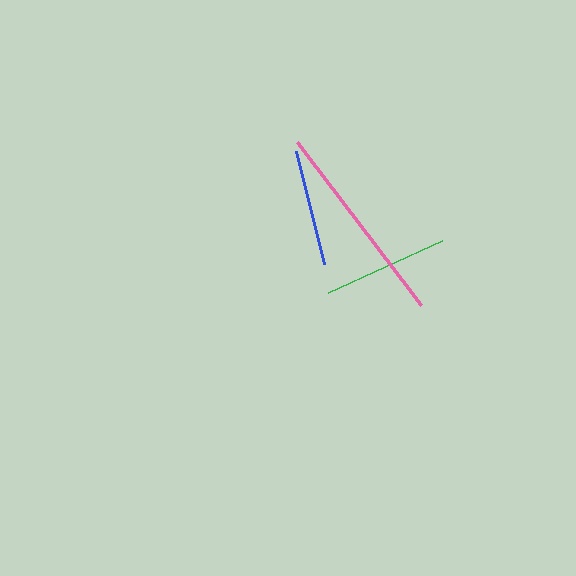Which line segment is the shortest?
The blue line is the shortest at approximately 117 pixels.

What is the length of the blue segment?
The blue segment is approximately 117 pixels long.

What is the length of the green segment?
The green segment is approximately 126 pixels long.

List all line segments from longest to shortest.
From longest to shortest: pink, green, blue.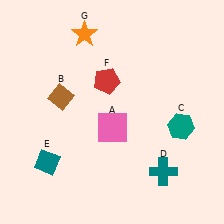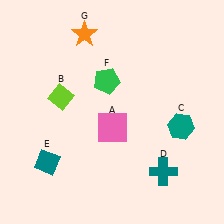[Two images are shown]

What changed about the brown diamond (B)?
In Image 1, B is brown. In Image 2, it changed to lime.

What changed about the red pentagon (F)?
In Image 1, F is red. In Image 2, it changed to green.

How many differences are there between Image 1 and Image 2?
There are 2 differences between the two images.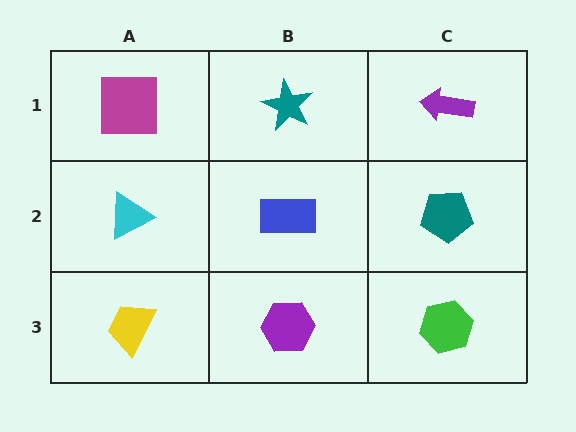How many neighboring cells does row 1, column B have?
3.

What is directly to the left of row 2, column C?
A blue rectangle.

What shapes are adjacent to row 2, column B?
A teal star (row 1, column B), a purple hexagon (row 3, column B), a cyan triangle (row 2, column A), a teal pentagon (row 2, column C).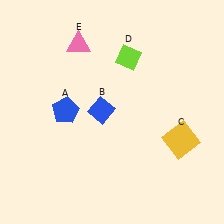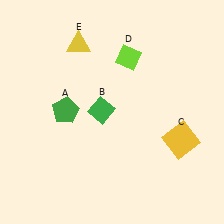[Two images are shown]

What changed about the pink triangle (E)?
In Image 1, E is pink. In Image 2, it changed to yellow.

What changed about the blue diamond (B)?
In Image 1, B is blue. In Image 2, it changed to green.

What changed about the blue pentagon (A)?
In Image 1, A is blue. In Image 2, it changed to green.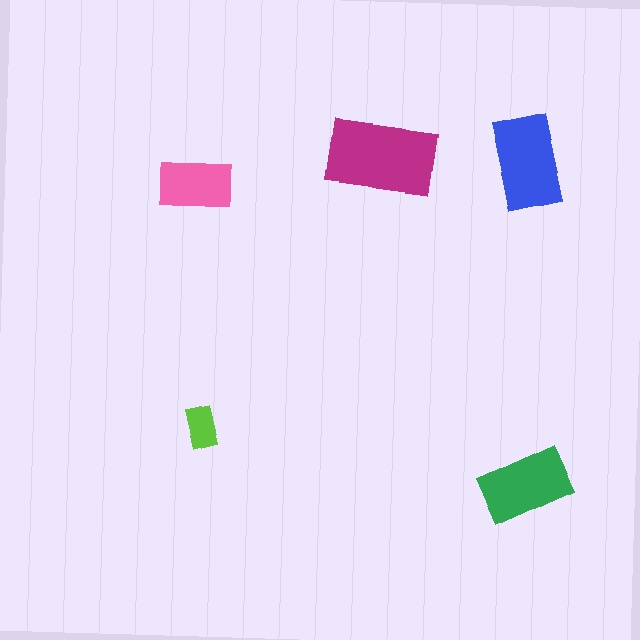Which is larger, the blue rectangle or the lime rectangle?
The blue one.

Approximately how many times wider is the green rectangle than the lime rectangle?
About 2 times wider.